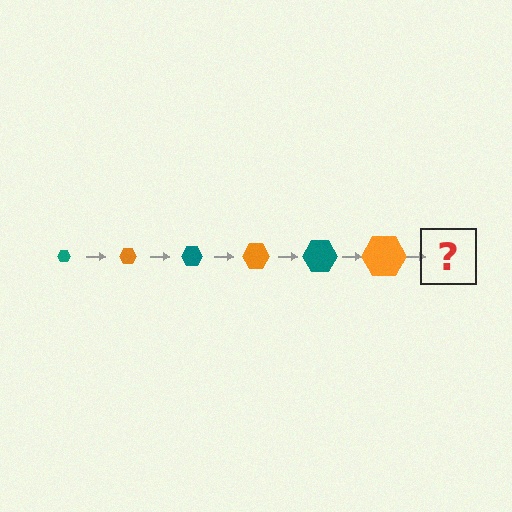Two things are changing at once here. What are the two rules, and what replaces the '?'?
The two rules are that the hexagon grows larger each step and the color cycles through teal and orange. The '?' should be a teal hexagon, larger than the previous one.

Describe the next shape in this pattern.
It should be a teal hexagon, larger than the previous one.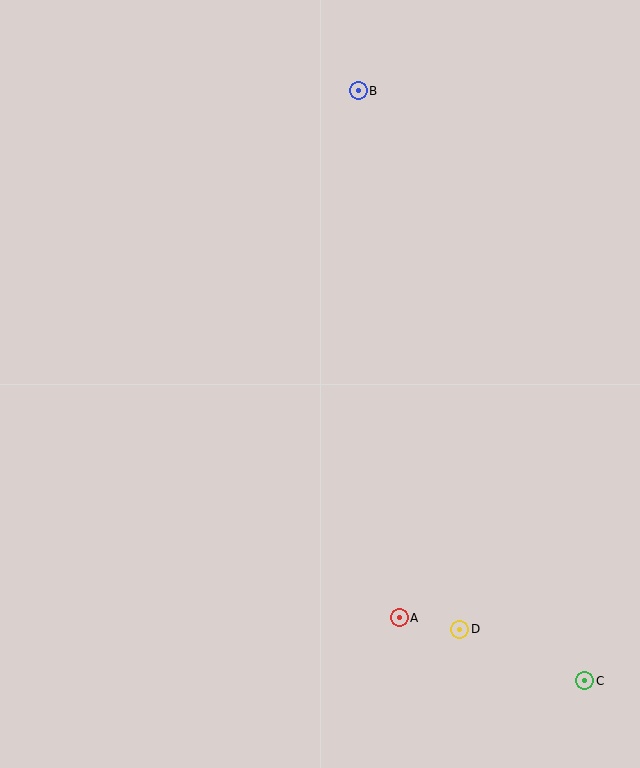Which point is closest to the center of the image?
Point A at (399, 618) is closest to the center.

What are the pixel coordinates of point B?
Point B is at (358, 91).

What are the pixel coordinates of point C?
Point C is at (585, 681).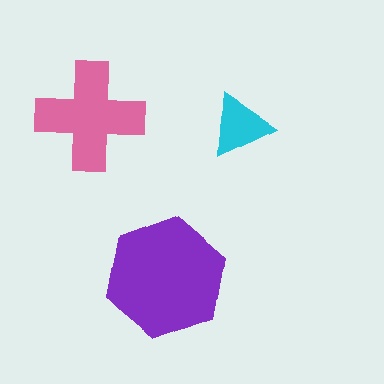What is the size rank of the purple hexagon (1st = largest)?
1st.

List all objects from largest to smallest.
The purple hexagon, the pink cross, the cyan triangle.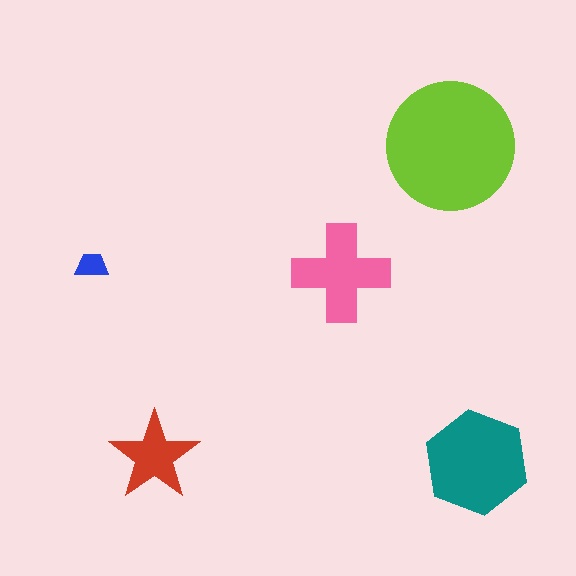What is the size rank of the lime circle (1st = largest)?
1st.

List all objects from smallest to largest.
The blue trapezoid, the red star, the pink cross, the teal hexagon, the lime circle.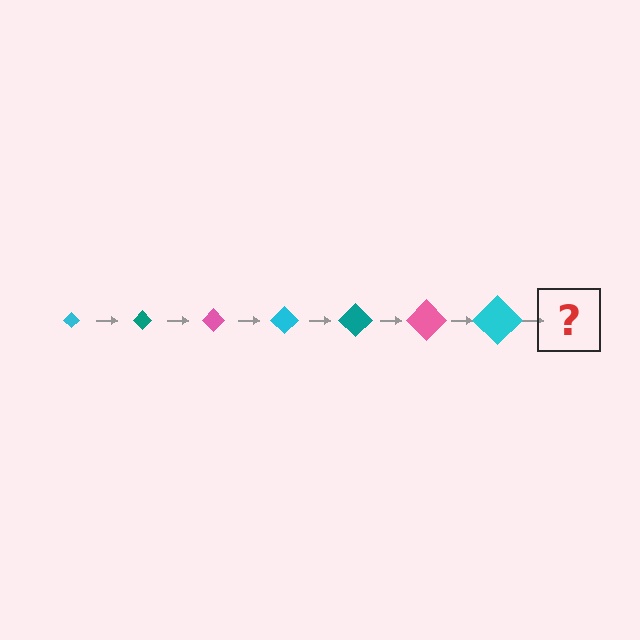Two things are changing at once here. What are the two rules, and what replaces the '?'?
The two rules are that the diamond grows larger each step and the color cycles through cyan, teal, and pink. The '?' should be a teal diamond, larger than the previous one.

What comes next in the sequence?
The next element should be a teal diamond, larger than the previous one.